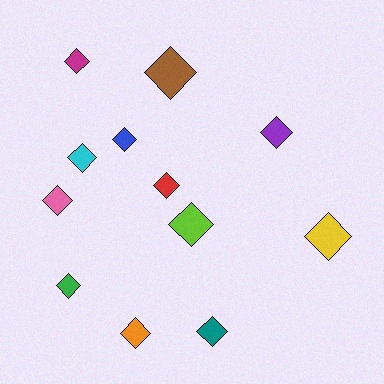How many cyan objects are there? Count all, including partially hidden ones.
There is 1 cyan object.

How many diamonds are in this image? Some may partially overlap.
There are 12 diamonds.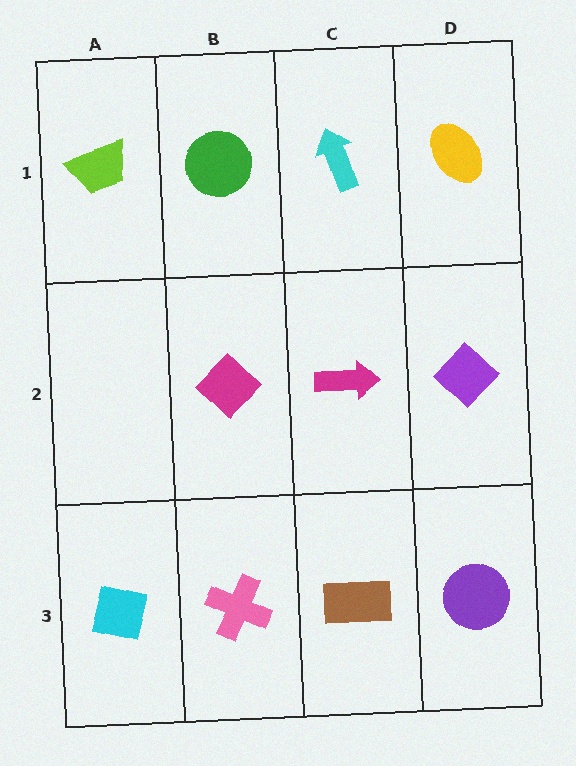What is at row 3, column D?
A purple circle.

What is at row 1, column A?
A lime trapezoid.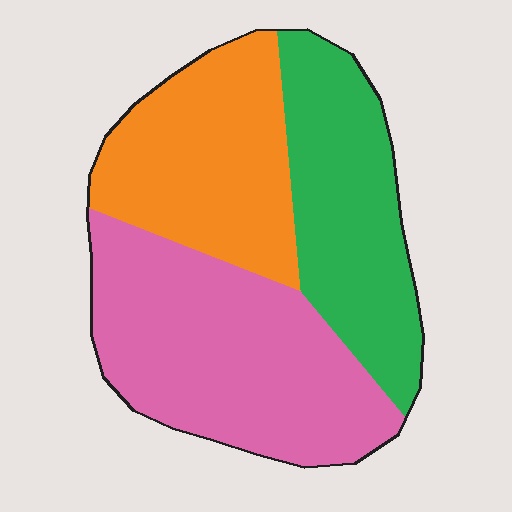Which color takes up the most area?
Pink, at roughly 40%.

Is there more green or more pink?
Pink.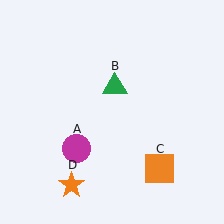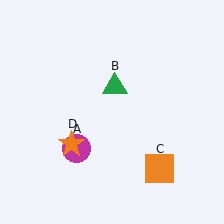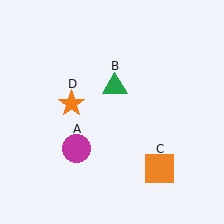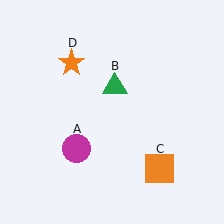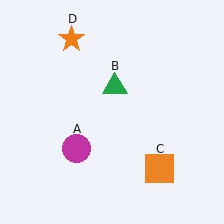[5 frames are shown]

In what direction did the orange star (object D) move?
The orange star (object D) moved up.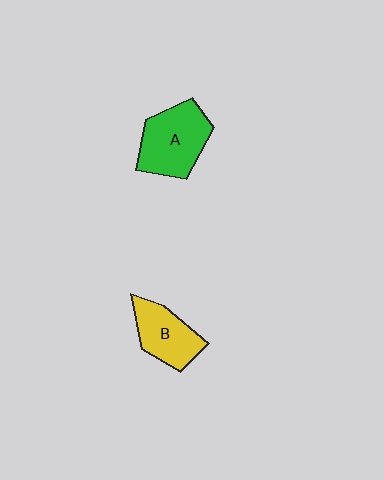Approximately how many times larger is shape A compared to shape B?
Approximately 1.3 times.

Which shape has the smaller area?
Shape B (yellow).